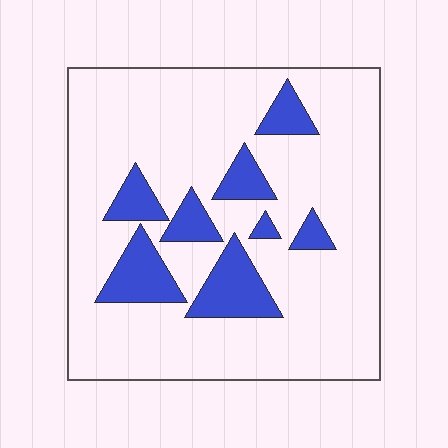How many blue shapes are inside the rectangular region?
8.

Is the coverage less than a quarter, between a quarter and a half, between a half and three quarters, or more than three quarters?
Less than a quarter.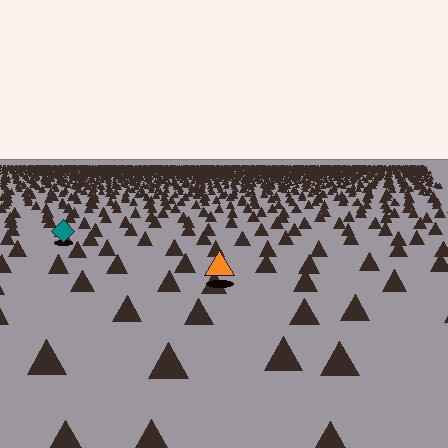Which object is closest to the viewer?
The orange triangle is closest. The texture marks near it are larger and more spread out.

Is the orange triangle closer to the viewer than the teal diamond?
Yes. The orange triangle is closer — you can tell from the texture gradient: the ground texture is coarser near it.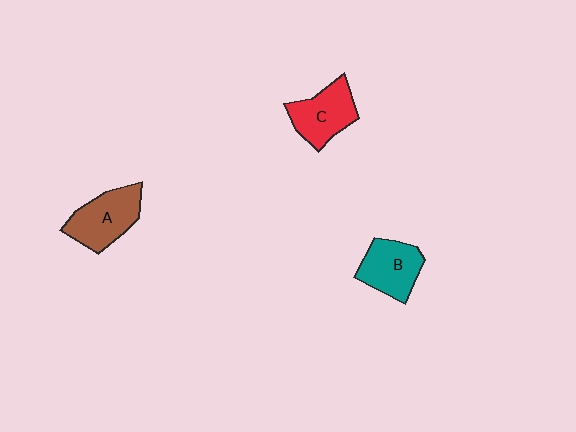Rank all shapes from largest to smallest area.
From largest to smallest: A (brown), C (red), B (teal).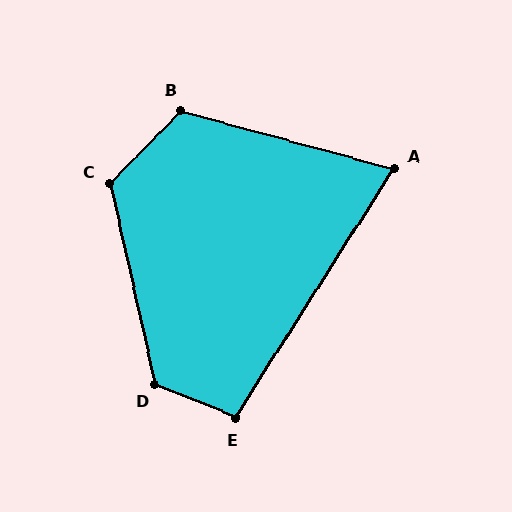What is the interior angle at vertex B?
Approximately 119 degrees (obtuse).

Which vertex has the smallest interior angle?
A, at approximately 73 degrees.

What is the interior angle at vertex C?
Approximately 123 degrees (obtuse).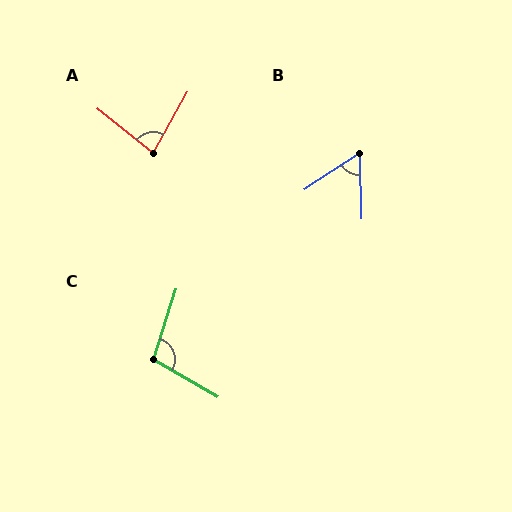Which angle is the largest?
C, at approximately 103 degrees.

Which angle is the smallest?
B, at approximately 58 degrees.